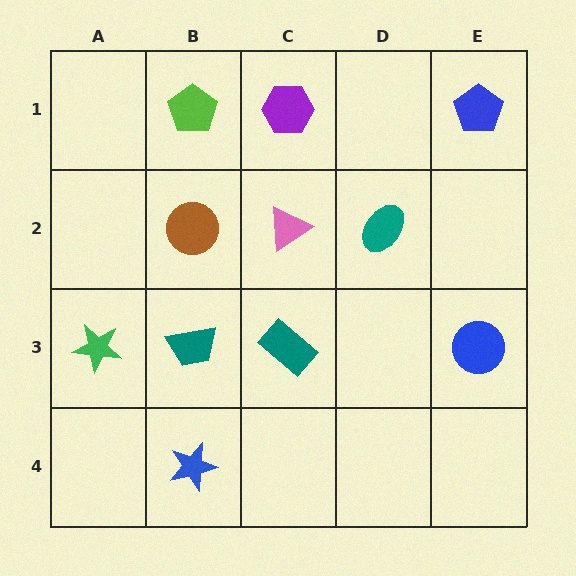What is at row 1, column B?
A lime pentagon.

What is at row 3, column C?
A teal rectangle.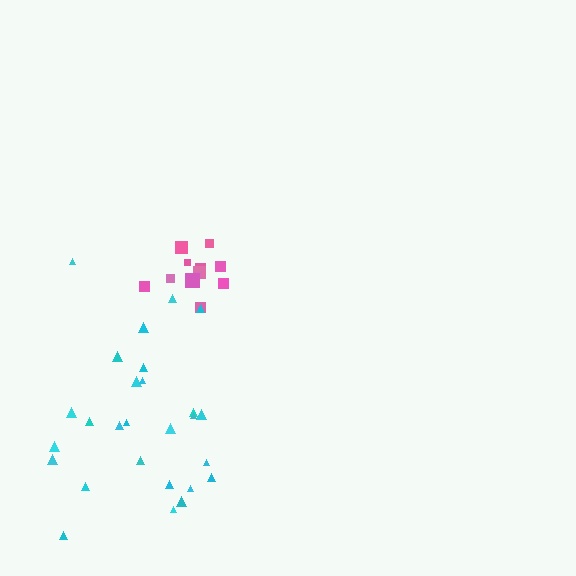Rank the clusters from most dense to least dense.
pink, cyan.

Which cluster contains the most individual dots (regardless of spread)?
Cyan (27).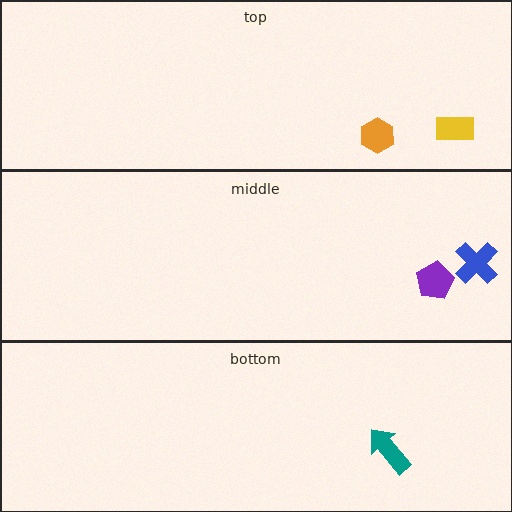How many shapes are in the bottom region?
1.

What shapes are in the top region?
The yellow rectangle, the orange hexagon.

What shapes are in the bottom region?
The teal arrow.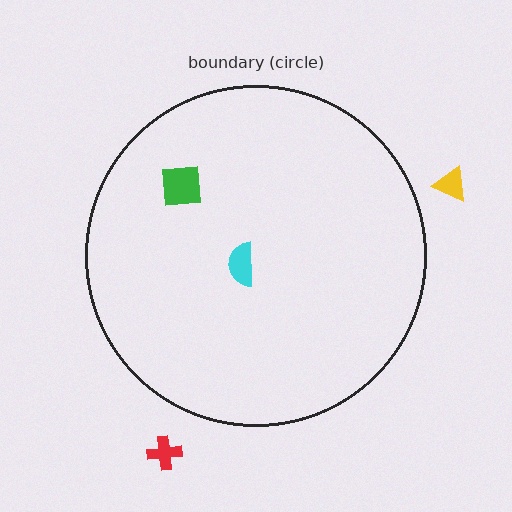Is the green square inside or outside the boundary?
Inside.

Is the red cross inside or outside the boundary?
Outside.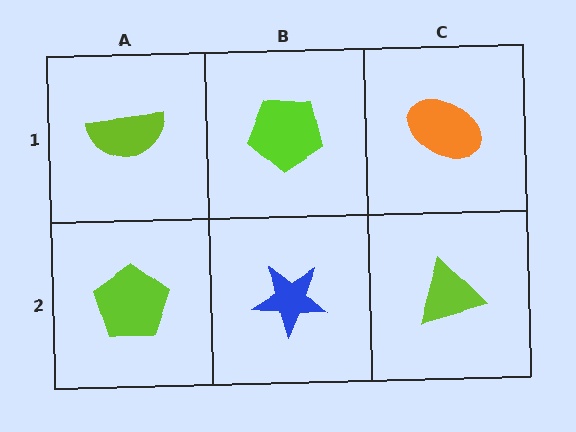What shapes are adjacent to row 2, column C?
An orange ellipse (row 1, column C), a blue star (row 2, column B).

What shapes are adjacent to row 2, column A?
A lime semicircle (row 1, column A), a blue star (row 2, column B).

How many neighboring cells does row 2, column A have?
2.